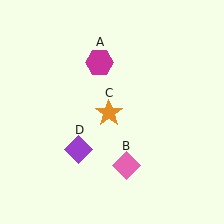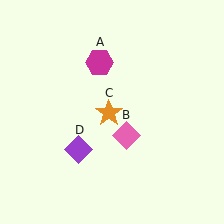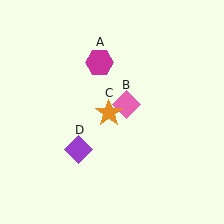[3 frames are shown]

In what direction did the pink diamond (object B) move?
The pink diamond (object B) moved up.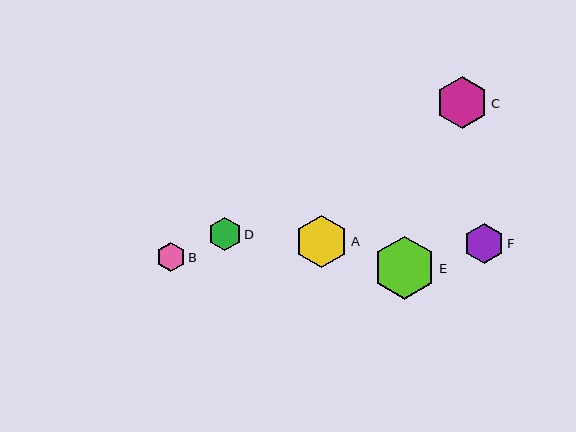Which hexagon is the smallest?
Hexagon B is the smallest with a size of approximately 29 pixels.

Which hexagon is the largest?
Hexagon E is the largest with a size of approximately 63 pixels.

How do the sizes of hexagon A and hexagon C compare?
Hexagon A and hexagon C are approximately the same size.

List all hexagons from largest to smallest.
From largest to smallest: E, A, C, F, D, B.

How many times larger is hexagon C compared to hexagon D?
Hexagon C is approximately 1.6 times the size of hexagon D.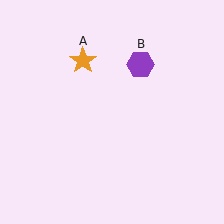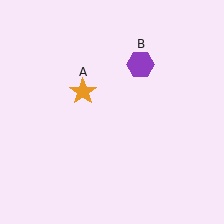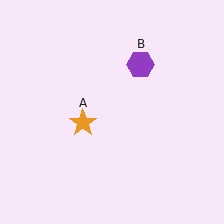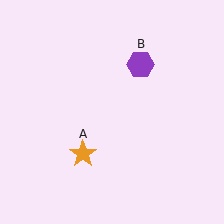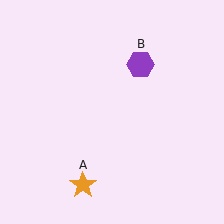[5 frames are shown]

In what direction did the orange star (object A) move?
The orange star (object A) moved down.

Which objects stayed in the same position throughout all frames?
Purple hexagon (object B) remained stationary.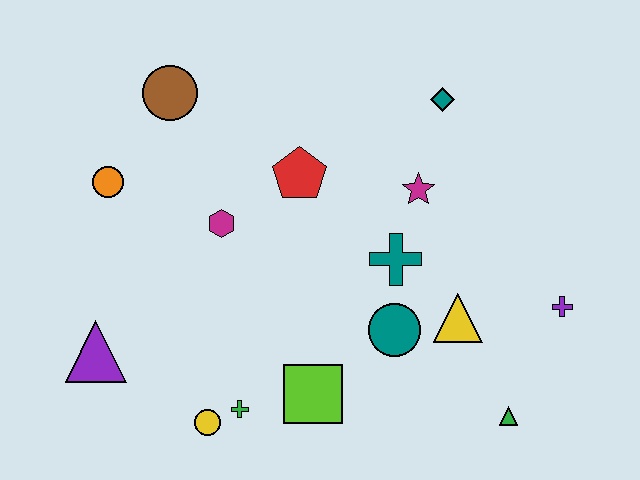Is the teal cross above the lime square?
Yes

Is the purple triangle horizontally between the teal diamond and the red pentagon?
No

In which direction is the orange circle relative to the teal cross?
The orange circle is to the left of the teal cross.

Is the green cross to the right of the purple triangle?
Yes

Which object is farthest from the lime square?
The brown circle is farthest from the lime square.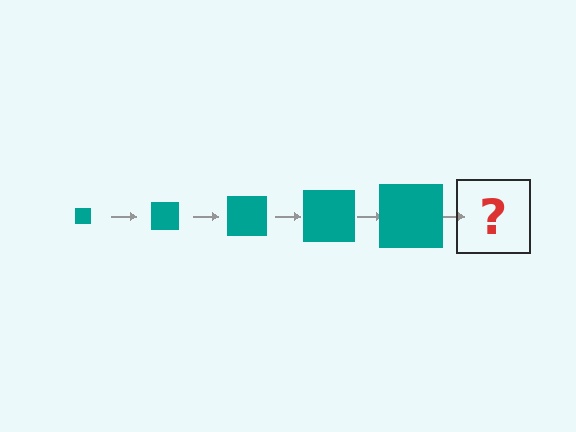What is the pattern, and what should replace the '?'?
The pattern is that the square gets progressively larger each step. The '?' should be a teal square, larger than the previous one.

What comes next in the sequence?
The next element should be a teal square, larger than the previous one.